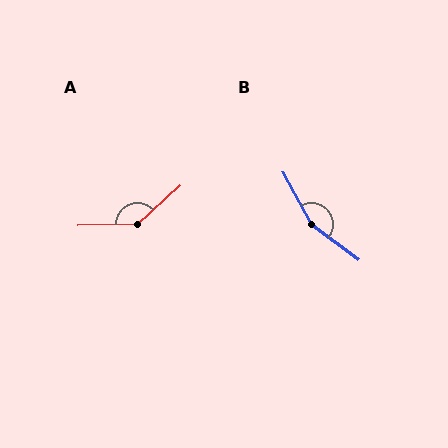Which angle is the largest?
B, at approximately 155 degrees.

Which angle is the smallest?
A, at approximately 139 degrees.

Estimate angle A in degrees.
Approximately 139 degrees.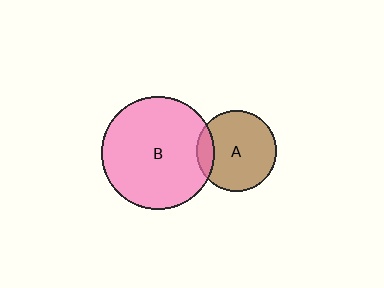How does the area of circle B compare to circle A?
Approximately 2.0 times.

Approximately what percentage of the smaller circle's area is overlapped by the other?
Approximately 15%.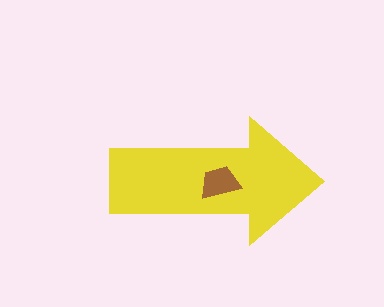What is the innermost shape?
The brown trapezoid.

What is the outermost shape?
The yellow arrow.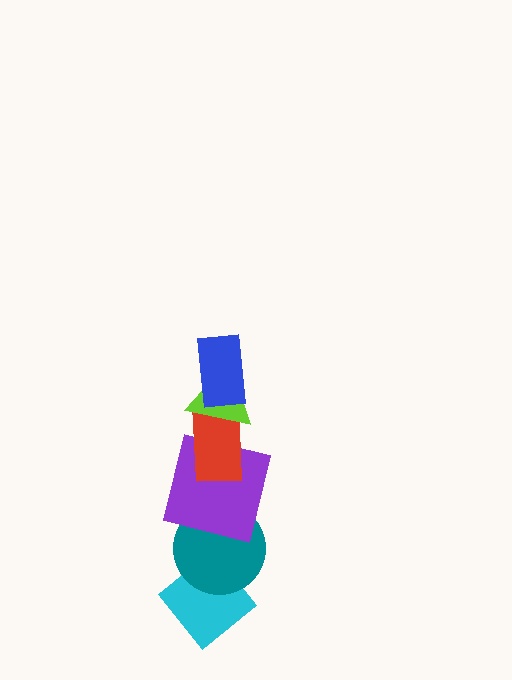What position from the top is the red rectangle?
The red rectangle is 3rd from the top.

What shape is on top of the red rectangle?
The lime triangle is on top of the red rectangle.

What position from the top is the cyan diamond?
The cyan diamond is 6th from the top.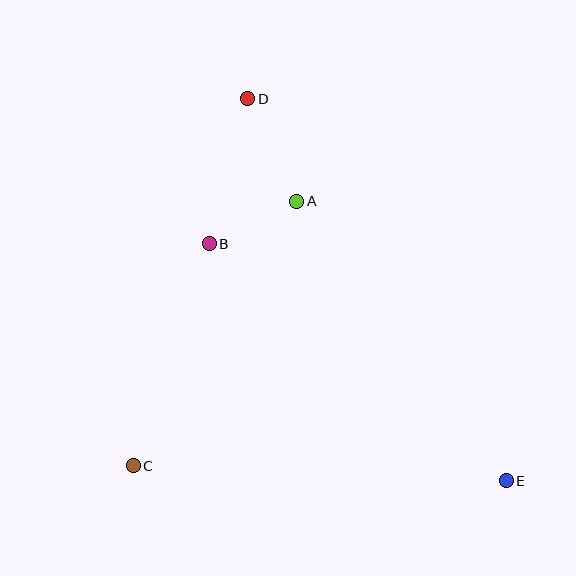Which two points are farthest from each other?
Points D and E are farthest from each other.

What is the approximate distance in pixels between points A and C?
The distance between A and C is approximately 311 pixels.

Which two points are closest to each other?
Points A and B are closest to each other.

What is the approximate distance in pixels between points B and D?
The distance between B and D is approximately 150 pixels.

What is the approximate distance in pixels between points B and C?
The distance between B and C is approximately 235 pixels.